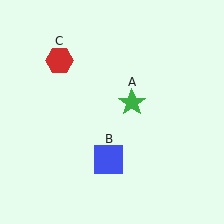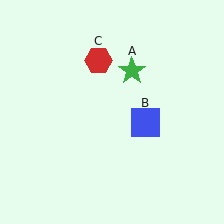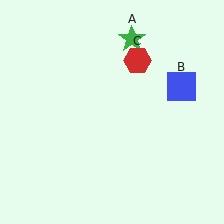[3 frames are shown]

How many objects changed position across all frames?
3 objects changed position: green star (object A), blue square (object B), red hexagon (object C).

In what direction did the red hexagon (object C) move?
The red hexagon (object C) moved right.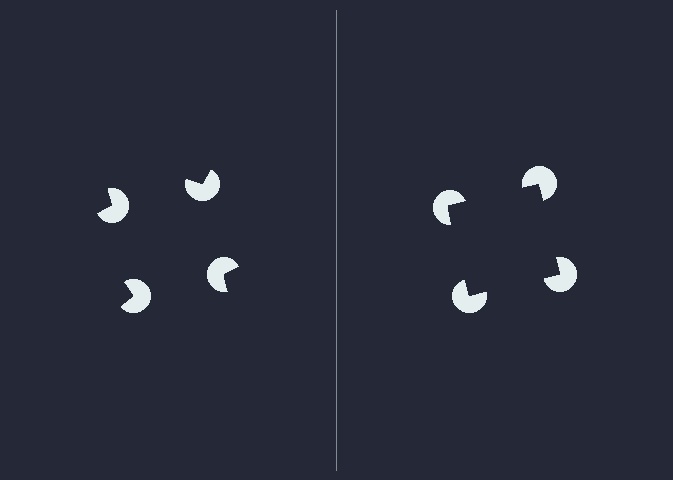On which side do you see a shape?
An illusory square appears on the right side. On the left side the wedge cuts are rotated, so no coherent shape forms.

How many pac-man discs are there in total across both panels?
8 — 4 on each side.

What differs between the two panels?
The pac-man discs are positioned identically on both sides; only the wedge orientations differ. On the right they align to a square; on the left they are misaligned.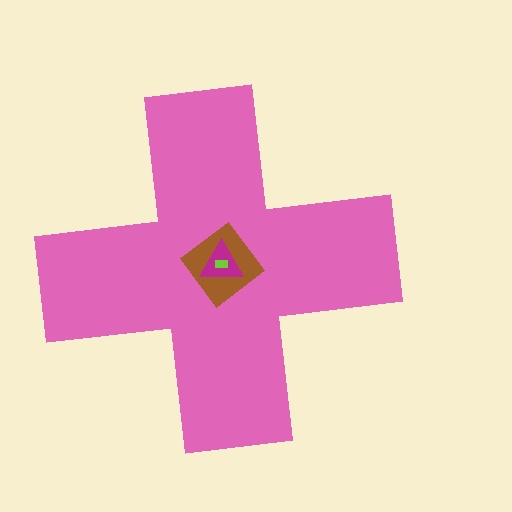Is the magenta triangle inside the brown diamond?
Yes.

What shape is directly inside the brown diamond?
The magenta triangle.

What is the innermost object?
The lime rectangle.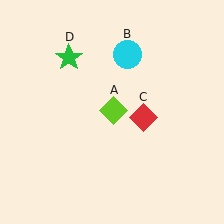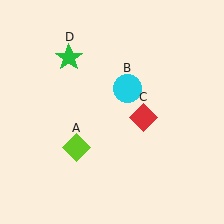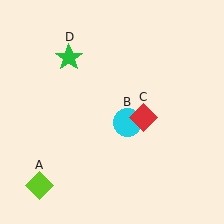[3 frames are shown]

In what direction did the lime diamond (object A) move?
The lime diamond (object A) moved down and to the left.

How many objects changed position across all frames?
2 objects changed position: lime diamond (object A), cyan circle (object B).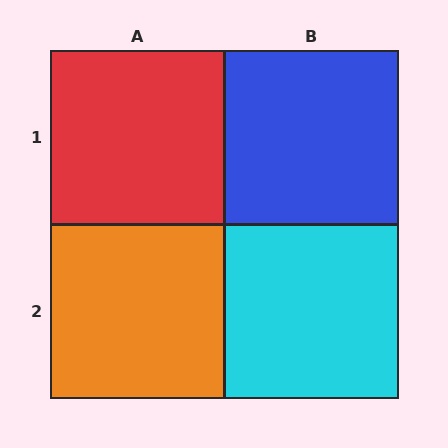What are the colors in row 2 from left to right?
Orange, cyan.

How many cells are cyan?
1 cell is cyan.